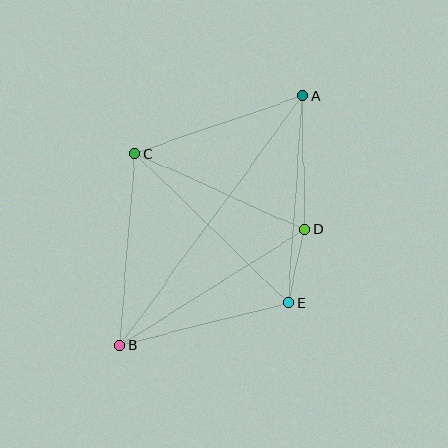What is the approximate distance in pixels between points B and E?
The distance between B and E is approximately 173 pixels.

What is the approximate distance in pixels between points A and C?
The distance between A and C is approximately 177 pixels.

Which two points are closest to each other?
Points D and E are closest to each other.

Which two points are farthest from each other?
Points A and B are farthest from each other.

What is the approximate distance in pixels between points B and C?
The distance between B and C is approximately 192 pixels.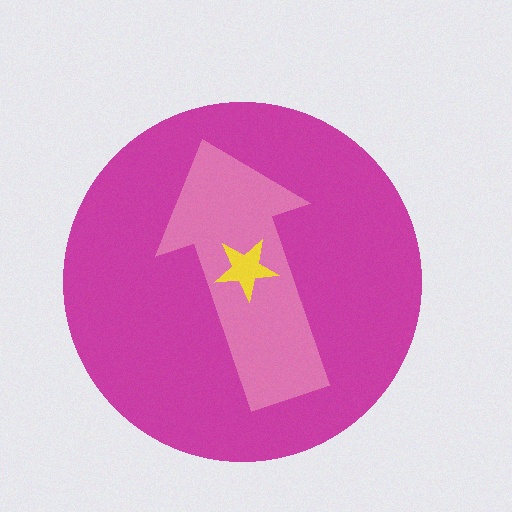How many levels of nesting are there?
3.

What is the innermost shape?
The yellow star.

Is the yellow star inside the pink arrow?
Yes.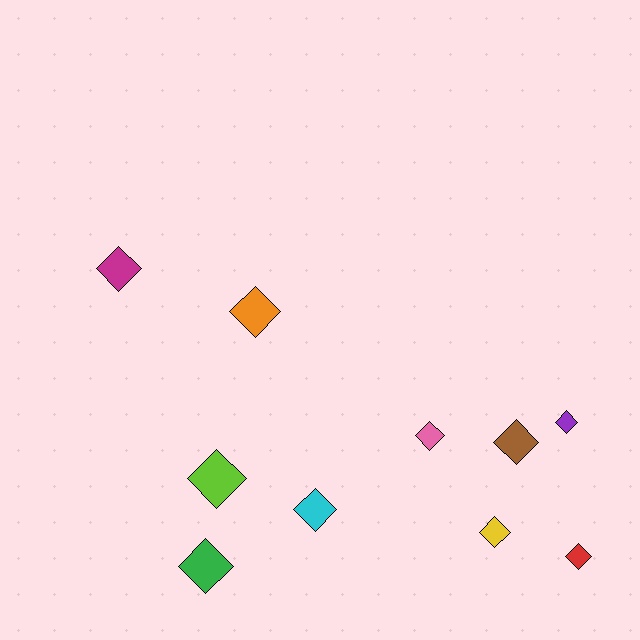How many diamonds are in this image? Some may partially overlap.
There are 10 diamonds.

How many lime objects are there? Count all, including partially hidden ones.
There is 1 lime object.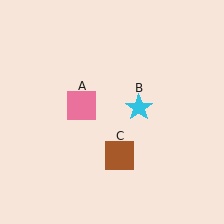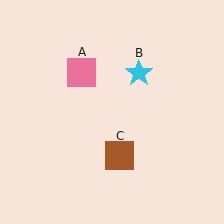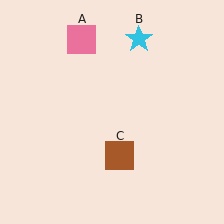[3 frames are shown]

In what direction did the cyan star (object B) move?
The cyan star (object B) moved up.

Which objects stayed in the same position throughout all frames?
Brown square (object C) remained stationary.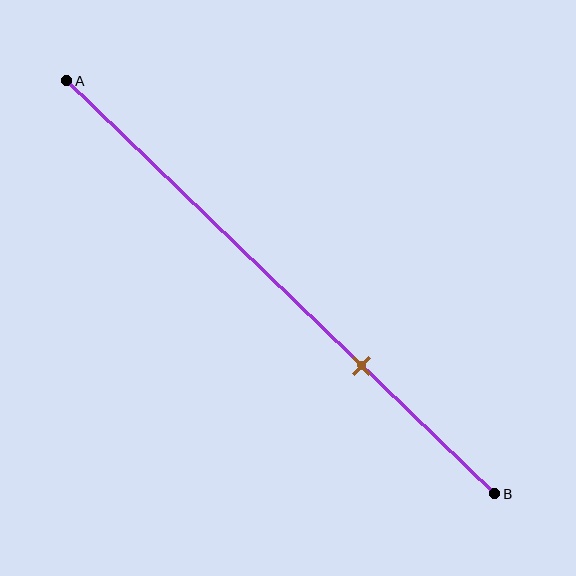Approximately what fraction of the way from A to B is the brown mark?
The brown mark is approximately 70% of the way from A to B.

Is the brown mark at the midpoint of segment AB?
No, the mark is at about 70% from A, not at the 50% midpoint.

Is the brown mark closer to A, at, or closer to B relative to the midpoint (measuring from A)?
The brown mark is closer to point B than the midpoint of segment AB.